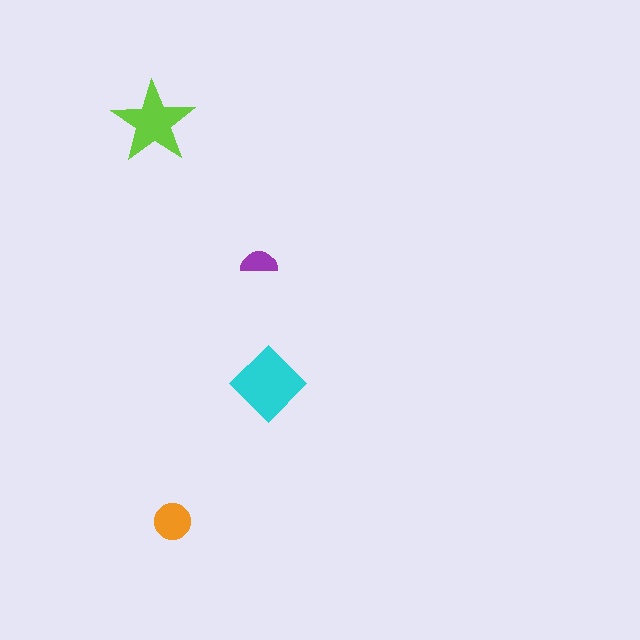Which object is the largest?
The cyan diamond.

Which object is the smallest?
The purple semicircle.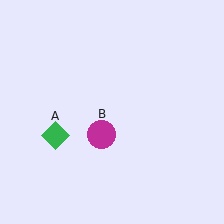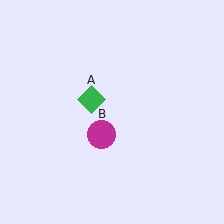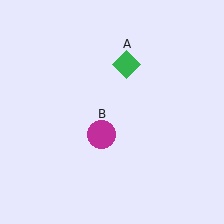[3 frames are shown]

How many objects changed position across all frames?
1 object changed position: green diamond (object A).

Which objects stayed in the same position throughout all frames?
Magenta circle (object B) remained stationary.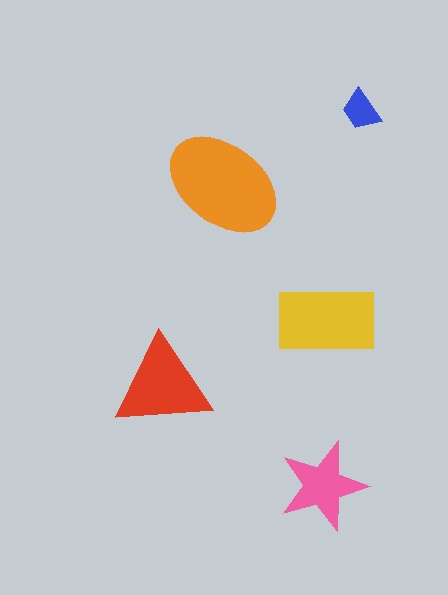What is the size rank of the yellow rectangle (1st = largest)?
2nd.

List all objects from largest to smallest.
The orange ellipse, the yellow rectangle, the red triangle, the pink star, the blue trapezoid.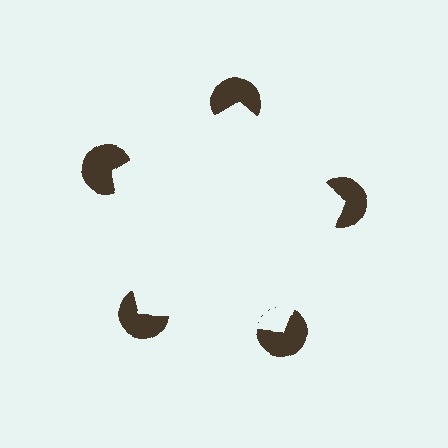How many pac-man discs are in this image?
There are 5 — one at each vertex of the illusory pentagon.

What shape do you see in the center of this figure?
An illusory pentagon — its edges are inferred from the aligned wedge cuts in the pac-man discs, not physically drawn.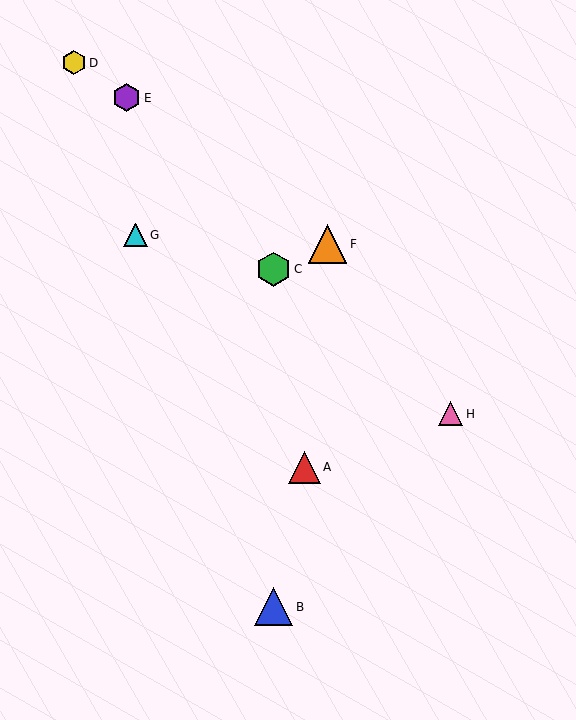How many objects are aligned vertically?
2 objects (B, C) are aligned vertically.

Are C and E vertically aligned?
No, C is at x≈274 and E is at x≈127.